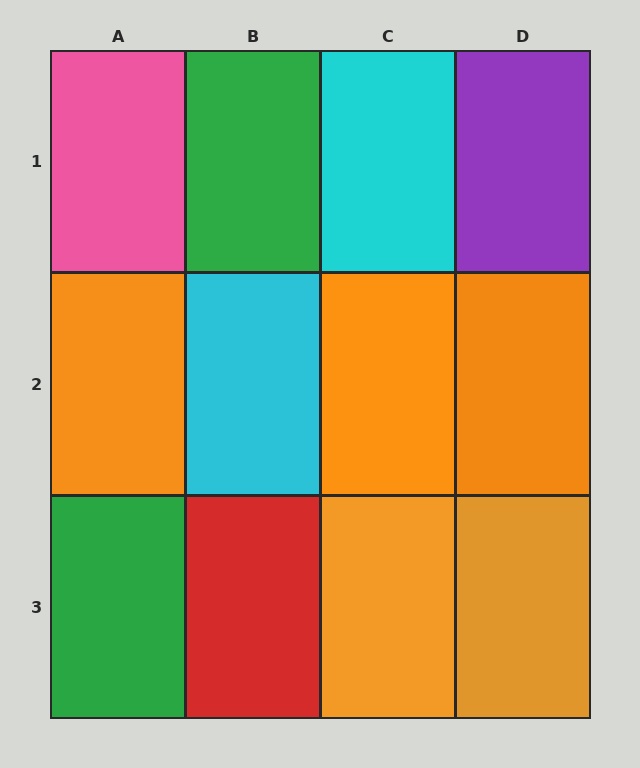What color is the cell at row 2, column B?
Cyan.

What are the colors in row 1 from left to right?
Pink, green, cyan, purple.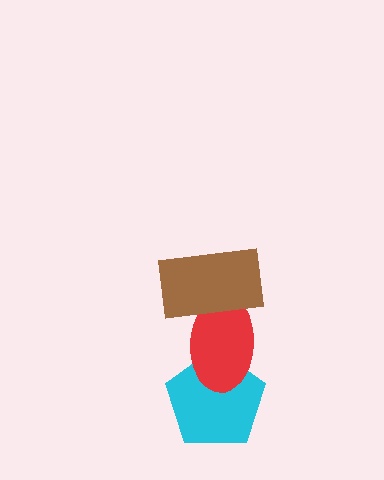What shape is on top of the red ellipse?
The brown rectangle is on top of the red ellipse.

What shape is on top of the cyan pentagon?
The red ellipse is on top of the cyan pentagon.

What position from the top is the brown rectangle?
The brown rectangle is 1st from the top.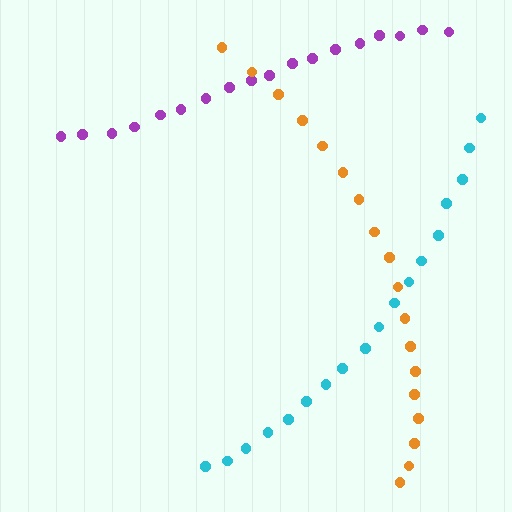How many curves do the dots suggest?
There are 3 distinct paths.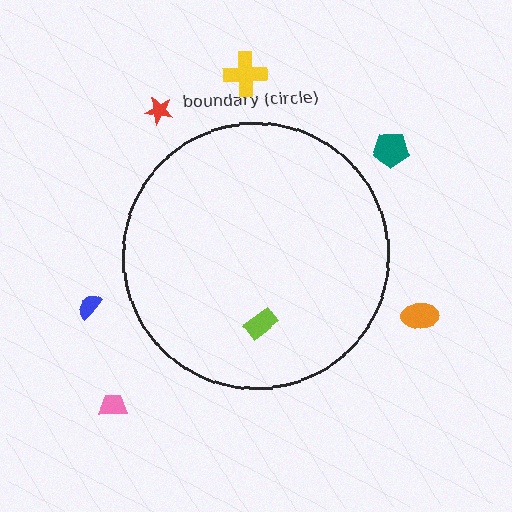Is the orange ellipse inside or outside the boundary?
Outside.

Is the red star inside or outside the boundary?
Outside.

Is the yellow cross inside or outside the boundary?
Outside.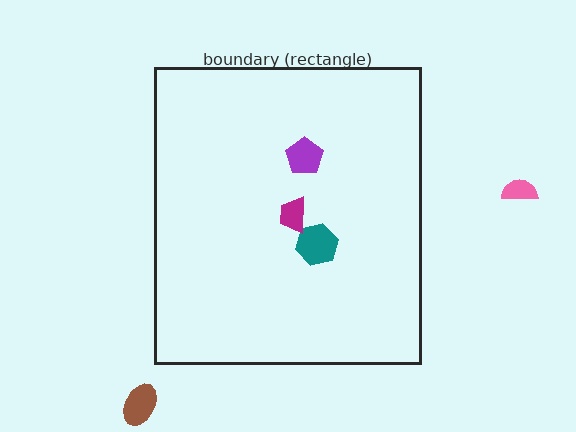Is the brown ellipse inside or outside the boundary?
Outside.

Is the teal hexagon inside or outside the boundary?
Inside.